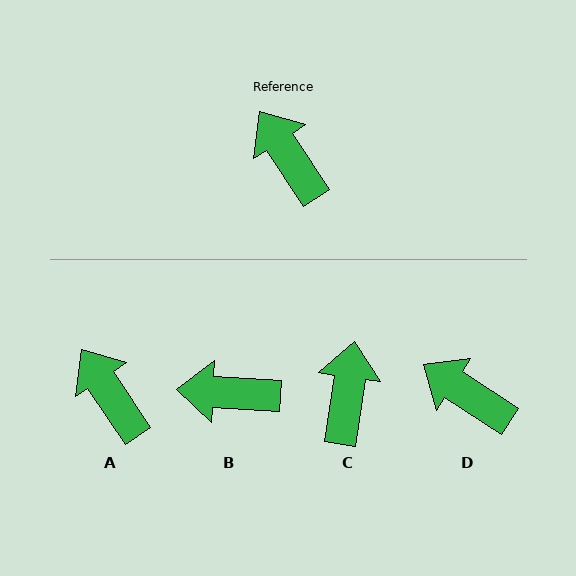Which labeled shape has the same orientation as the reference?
A.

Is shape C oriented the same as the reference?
No, it is off by about 42 degrees.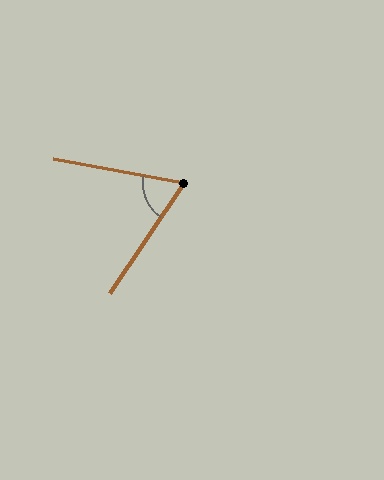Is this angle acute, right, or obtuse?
It is acute.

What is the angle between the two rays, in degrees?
Approximately 66 degrees.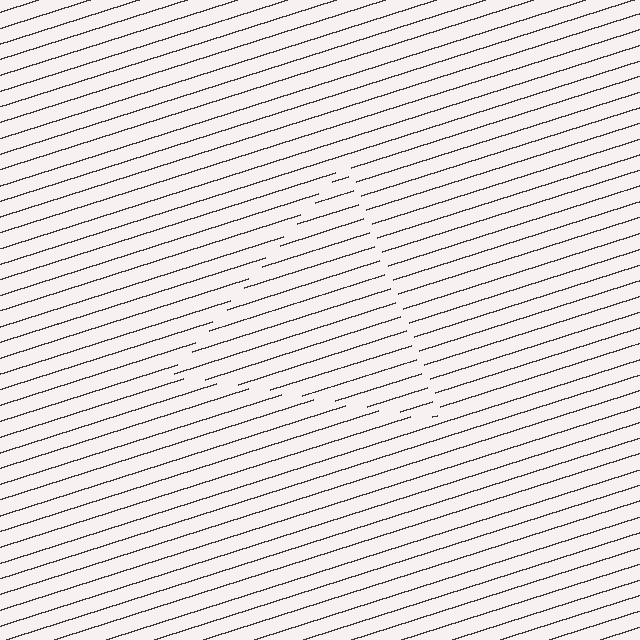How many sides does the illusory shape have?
3 sides — the line-ends trace a triangle.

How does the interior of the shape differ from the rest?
The interior of the shape contains the same grating, shifted by half a period — the contour is defined by the phase discontinuity where line-ends from the inner and outer gratings abut.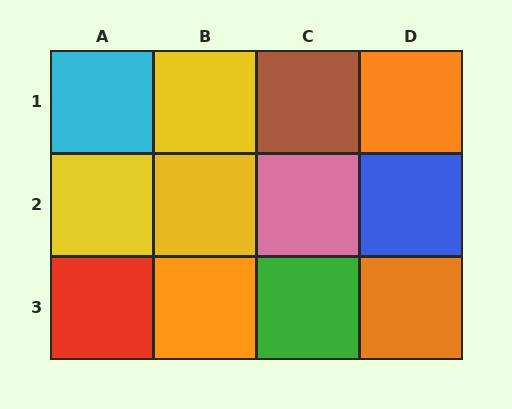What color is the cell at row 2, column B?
Yellow.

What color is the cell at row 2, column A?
Yellow.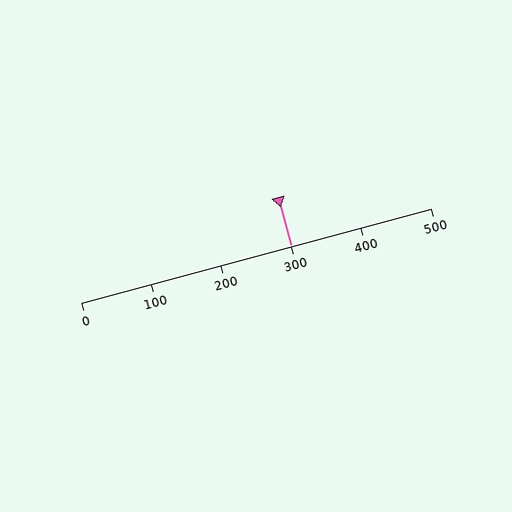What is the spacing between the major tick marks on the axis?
The major ticks are spaced 100 apart.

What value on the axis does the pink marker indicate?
The marker indicates approximately 300.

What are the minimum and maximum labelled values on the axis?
The axis runs from 0 to 500.